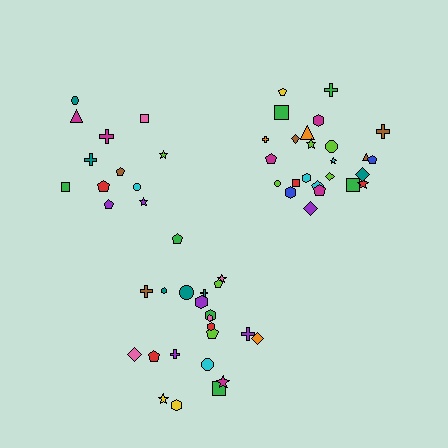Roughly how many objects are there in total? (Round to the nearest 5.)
Roughly 60 objects in total.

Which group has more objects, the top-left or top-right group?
The top-right group.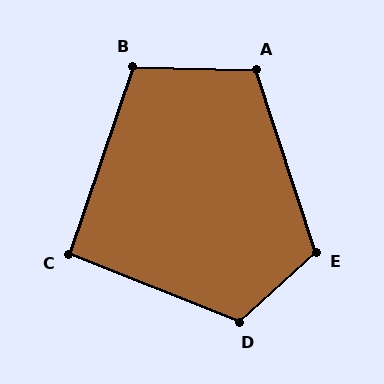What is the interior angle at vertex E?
Approximately 114 degrees (obtuse).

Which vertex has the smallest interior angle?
C, at approximately 93 degrees.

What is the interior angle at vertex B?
Approximately 108 degrees (obtuse).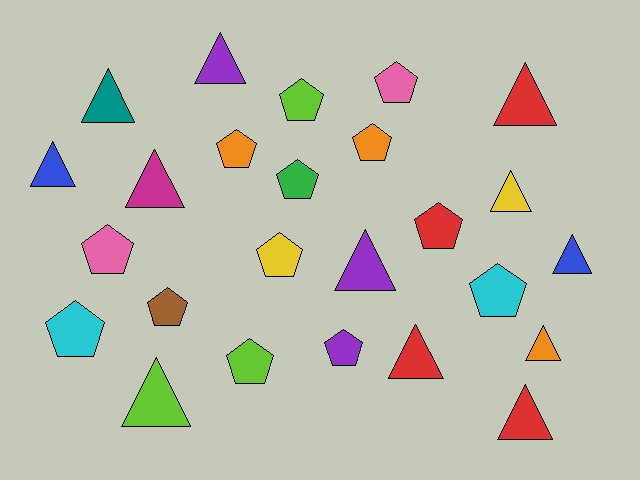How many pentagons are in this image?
There are 13 pentagons.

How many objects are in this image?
There are 25 objects.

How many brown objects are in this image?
There is 1 brown object.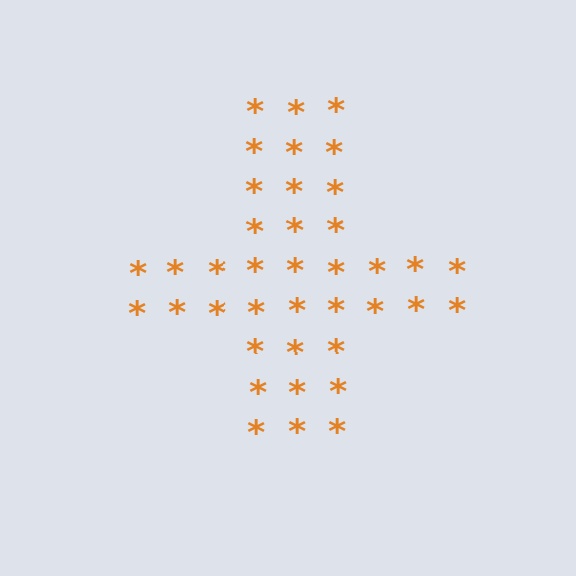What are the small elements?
The small elements are asterisks.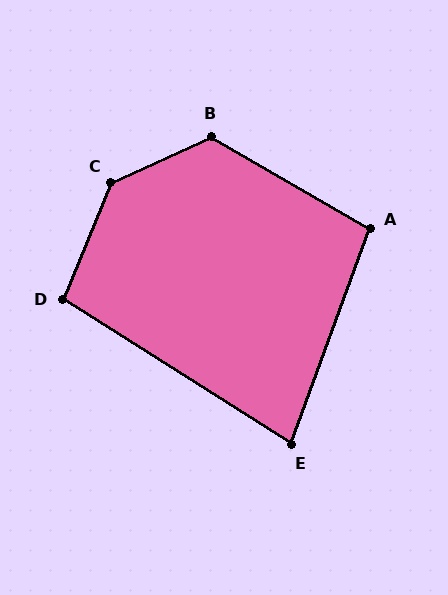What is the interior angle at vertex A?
Approximately 100 degrees (obtuse).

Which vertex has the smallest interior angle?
E, at approximately 78 degrees.